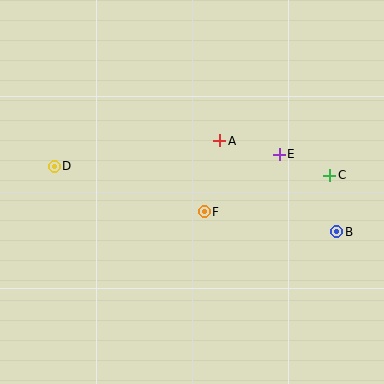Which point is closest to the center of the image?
Point F at (204, 212) is closest to the center.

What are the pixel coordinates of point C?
Point C is at (330, 175).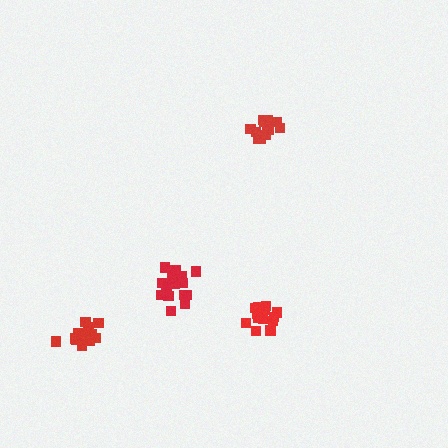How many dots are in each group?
Group 1: 15 dots, Group 2: 15 dots, Group 3: 18 dots, Group 4: 15 dots (63 total).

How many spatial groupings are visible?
There are 4 spatial groupings.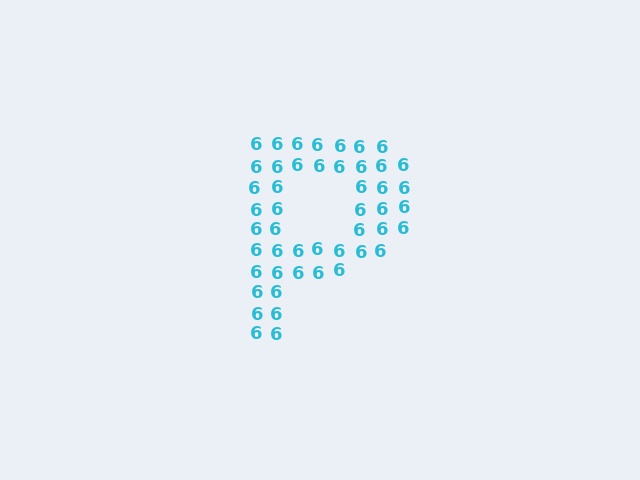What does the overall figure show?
The overall figure shows the letter P.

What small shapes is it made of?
It is made of small digit 6's.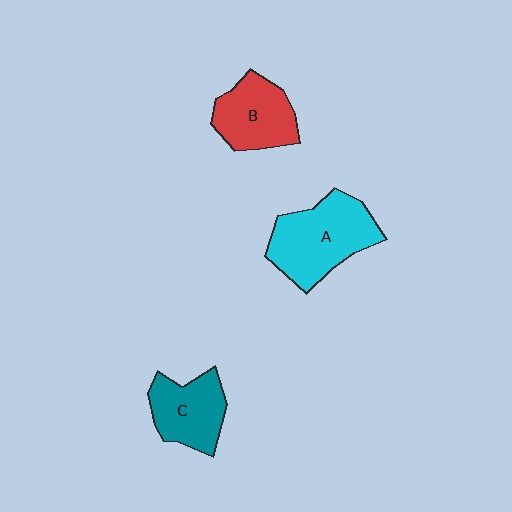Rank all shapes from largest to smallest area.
From largest to smallest: A (cyan), B (red), C (teal).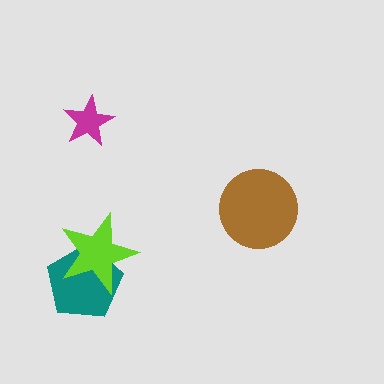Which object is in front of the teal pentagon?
The lime star is in front of the teal pentagon.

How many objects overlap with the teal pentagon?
1 object overlaps with the teal pentagon.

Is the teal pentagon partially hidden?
Yes, it is partially covered by another shape.